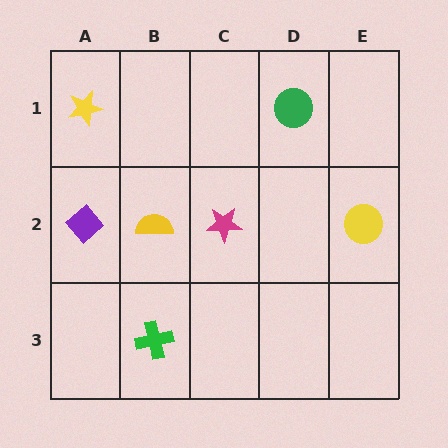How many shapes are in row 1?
2 shapes.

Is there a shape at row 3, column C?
No, that cell is empty.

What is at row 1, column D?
A green circle.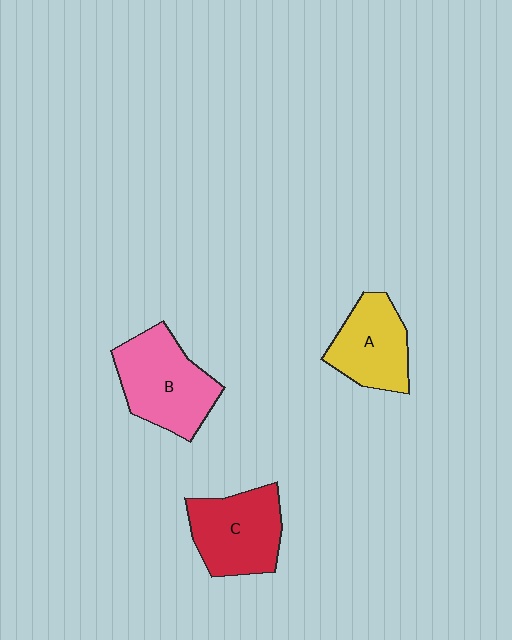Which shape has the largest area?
Shape B (pink).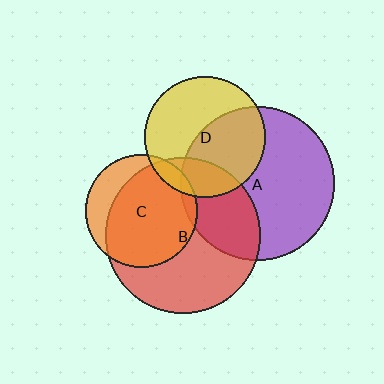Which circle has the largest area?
Circle B (red).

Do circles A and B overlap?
Yes.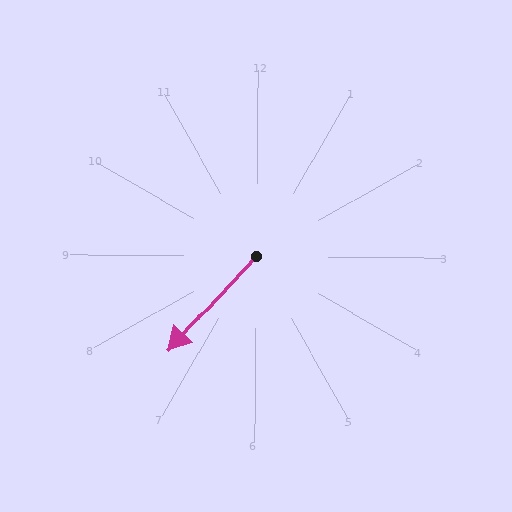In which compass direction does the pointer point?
Southwest.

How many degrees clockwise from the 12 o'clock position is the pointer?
Approximately 222 degrees.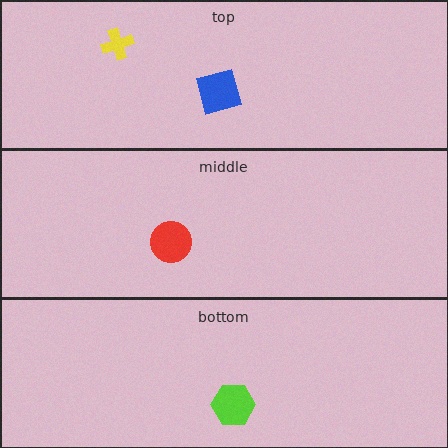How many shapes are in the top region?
2.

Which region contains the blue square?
The top region.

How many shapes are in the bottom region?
1.